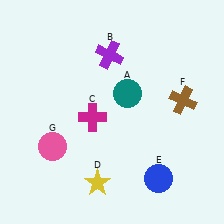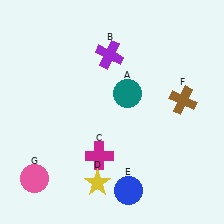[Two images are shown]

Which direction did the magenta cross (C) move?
The magenta cross (C) moved down.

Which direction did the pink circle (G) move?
The pink circle (G) moved down.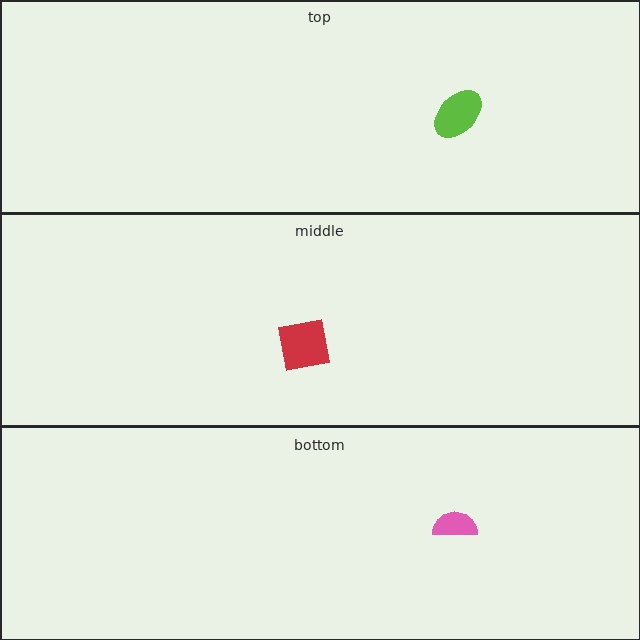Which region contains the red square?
The middle region.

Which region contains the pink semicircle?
The bottom region.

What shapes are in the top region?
The lime ellipse.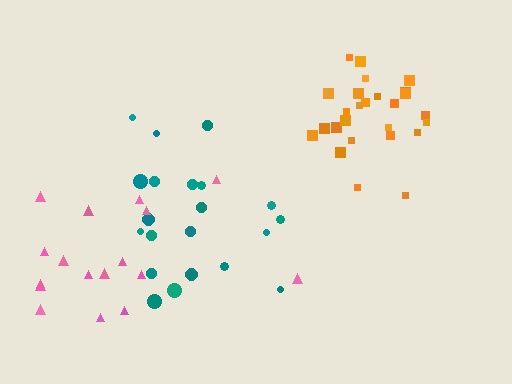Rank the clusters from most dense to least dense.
orange, teal, pink.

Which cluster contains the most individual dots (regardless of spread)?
Orange (26).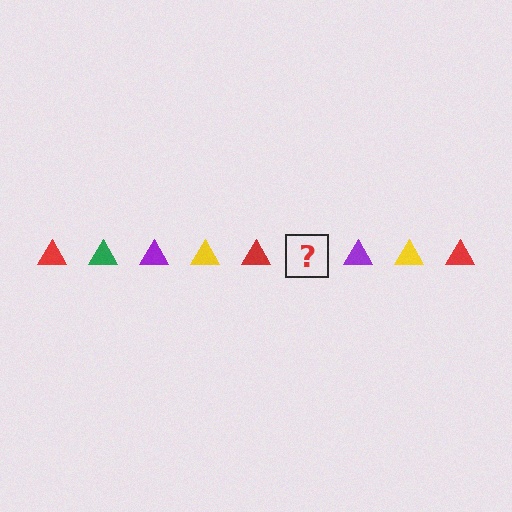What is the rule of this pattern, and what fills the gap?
The rule is that the pattern cycles through red, green, purple, yellow triangles. The gap should be filled with a green triangle.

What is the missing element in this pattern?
The missing element is a green triangle.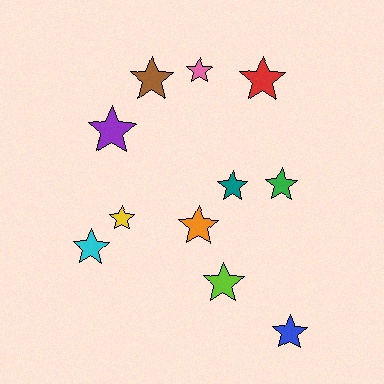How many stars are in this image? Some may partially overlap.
There are 11 stars.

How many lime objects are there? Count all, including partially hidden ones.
There is 1 lime object.